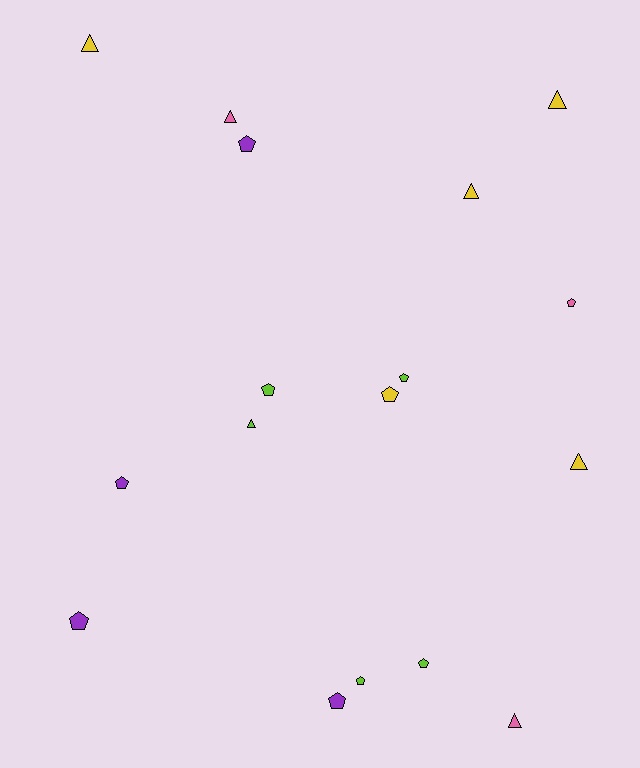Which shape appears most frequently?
Pentagon, with 10 objects.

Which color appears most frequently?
Lime, with 5 objects.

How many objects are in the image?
There are 17 objects.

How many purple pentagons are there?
There are 4 purple pentagons.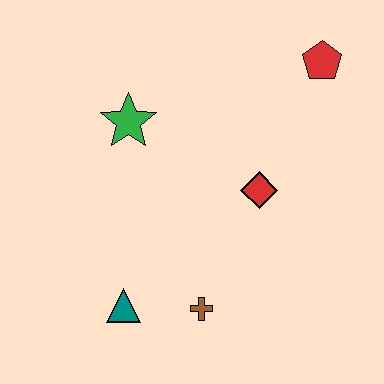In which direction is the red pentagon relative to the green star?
The red pentagon is to the right of the green star.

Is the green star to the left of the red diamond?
Yes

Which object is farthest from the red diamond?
The teal triangle is farthest from the red diamond.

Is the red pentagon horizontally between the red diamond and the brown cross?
No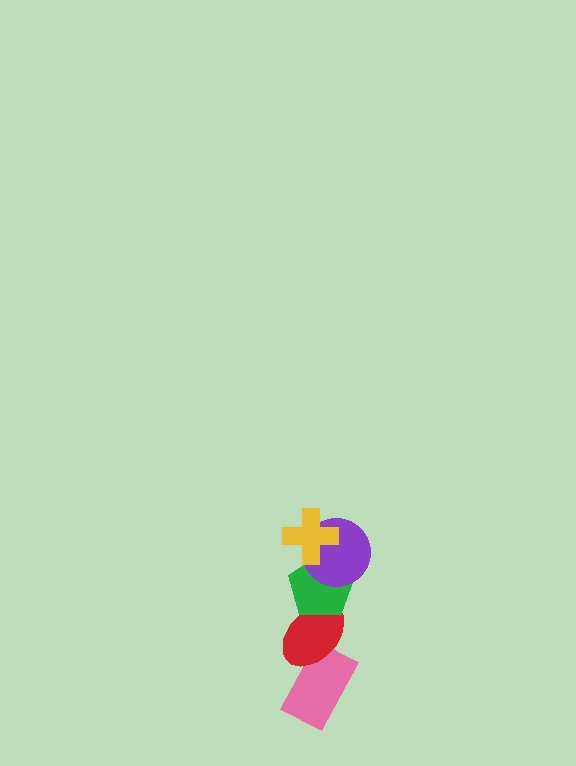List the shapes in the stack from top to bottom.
From top to bottom: the yellow cross, the purple circle, the green pentagon, the red ellipse, the pink rectangle.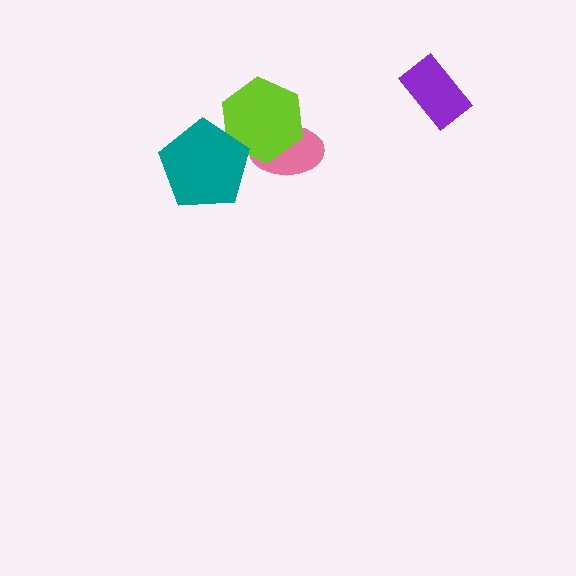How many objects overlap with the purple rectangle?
0 objects overlap with the purple rectangle.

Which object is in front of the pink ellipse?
The lime hexagon is in front of the pink ellipse.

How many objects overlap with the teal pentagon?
1 object overlaps with the teal pentagon.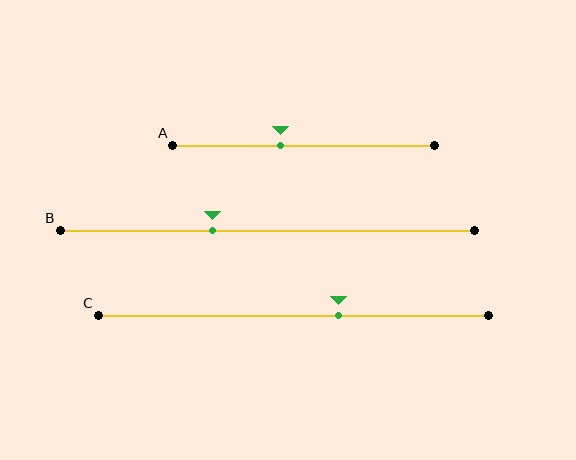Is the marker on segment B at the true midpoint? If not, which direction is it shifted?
No, the marker on segment B is shifted to the left by about 13% of the segment length.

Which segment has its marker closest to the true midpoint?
Segment A has its marker closest to the true midpoint.